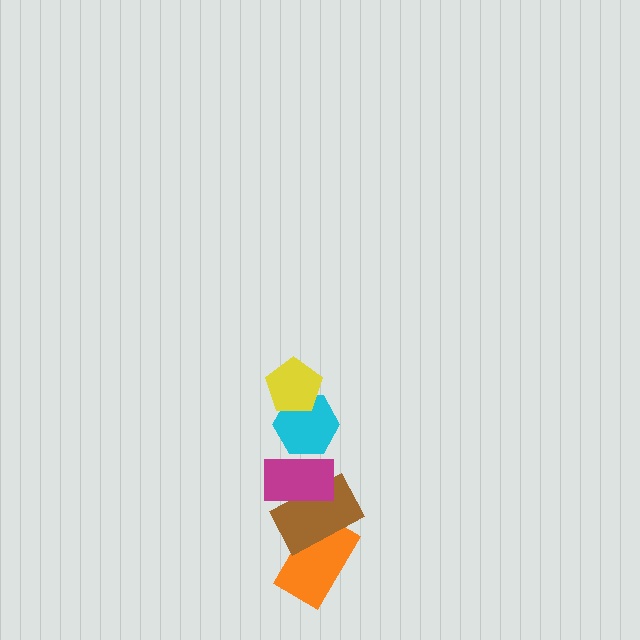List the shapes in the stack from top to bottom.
From top to bottom: the yellow pentagon, the cyan hexagon, the magenta rectangle, the brown rectangle, the orange rectangle.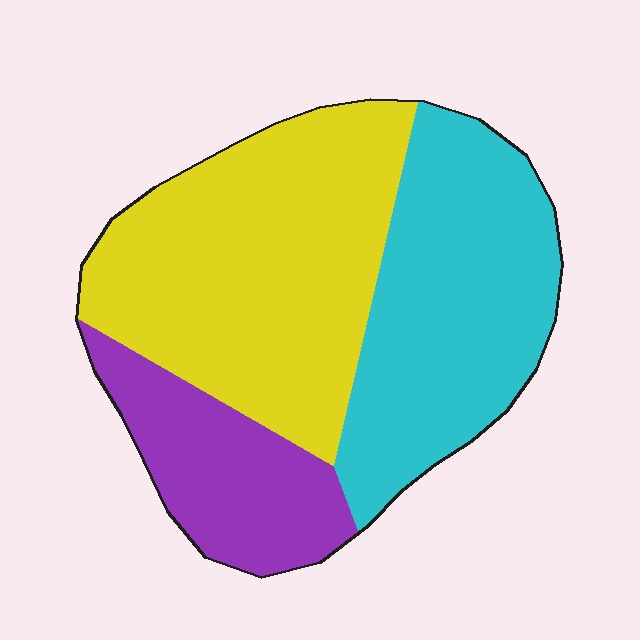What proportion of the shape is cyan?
Cyan covers roughly 35% of the shape.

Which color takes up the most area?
Yellow, at roughly 45%.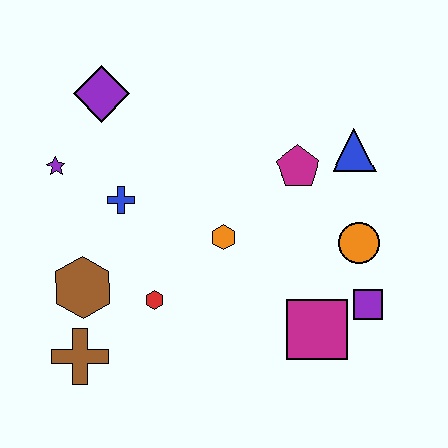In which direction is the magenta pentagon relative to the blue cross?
The magenta pentagon is to the right of the blue cross.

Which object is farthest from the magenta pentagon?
The brown cross is farthest from the magenta pentagon.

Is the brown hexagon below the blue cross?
Yes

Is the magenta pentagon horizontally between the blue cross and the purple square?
Yes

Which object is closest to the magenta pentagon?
The blue triangle is closest to the magenta pentagon.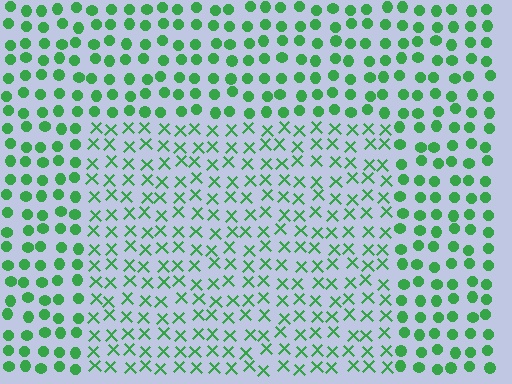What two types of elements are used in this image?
The image uses X marks inside the rectangle region and circles outside it.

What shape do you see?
I see a rectangle.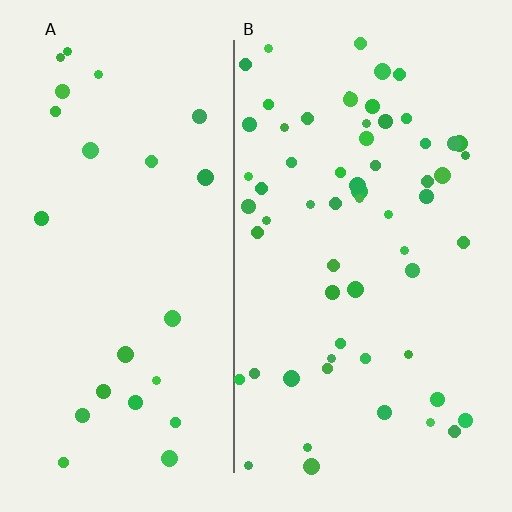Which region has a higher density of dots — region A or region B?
B (the right).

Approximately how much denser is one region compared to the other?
Approximately 2.5× — region B over region A.